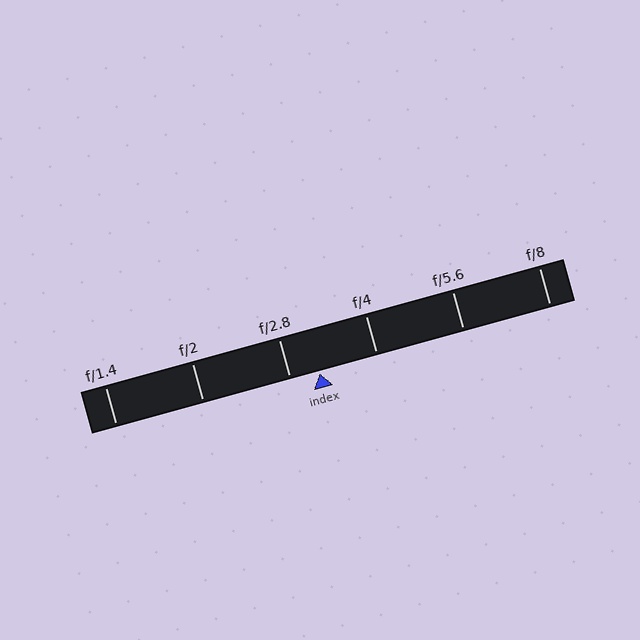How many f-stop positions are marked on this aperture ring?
There are 6 f-stop positions marked.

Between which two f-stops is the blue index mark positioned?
The index mark is between f/2.8 and f/4.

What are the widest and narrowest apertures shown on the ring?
The widest aperture shown is f/1.4 and the narrowest is f/8.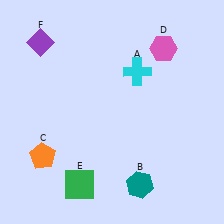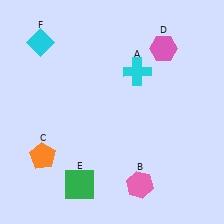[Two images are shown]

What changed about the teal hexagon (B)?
In Image 1, B is teal. In Image 2, it changed to pink.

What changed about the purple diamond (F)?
In Image 1, F is purple. In Image 2, it changed to cyan.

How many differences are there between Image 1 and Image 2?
There are 2 differences between the two images.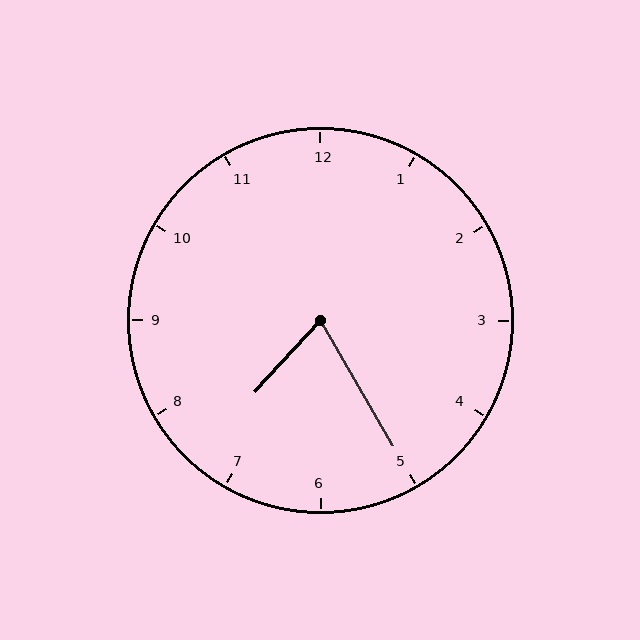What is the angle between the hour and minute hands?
Approximately 72 degrees.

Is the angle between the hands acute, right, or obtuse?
It is acute.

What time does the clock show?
7:25.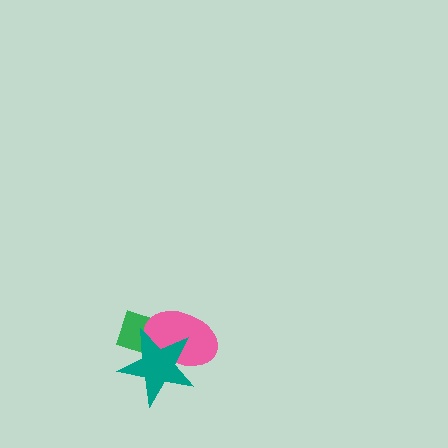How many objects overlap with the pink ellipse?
2 objects overlap with the pink ellipse.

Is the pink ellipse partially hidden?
Yes, it is partially covered by another shape.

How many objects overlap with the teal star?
2 objects overlap with the teal star.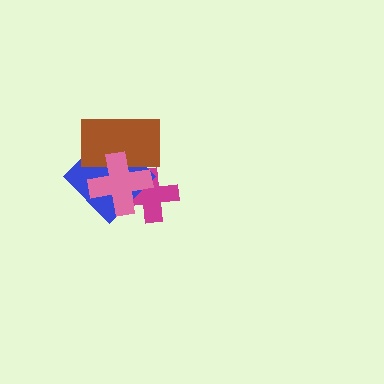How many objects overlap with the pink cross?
3 objects overlap with the pink cross.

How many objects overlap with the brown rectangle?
2 objects overlap with the brown rectangle.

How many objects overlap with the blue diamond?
3 objects overlap with the blue diamond.